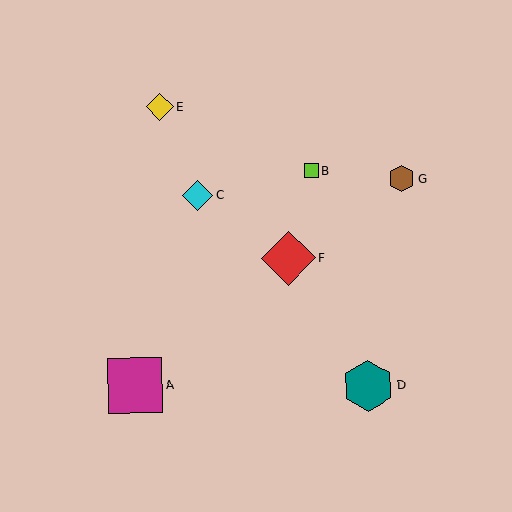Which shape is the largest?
The magenta square (labeled A) is the largest.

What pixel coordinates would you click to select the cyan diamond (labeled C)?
Click at (198, 196) to select the cyan diamond C.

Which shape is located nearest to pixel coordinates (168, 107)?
The yellow diamond (labeled E) at (160, 107) is nearest to that location.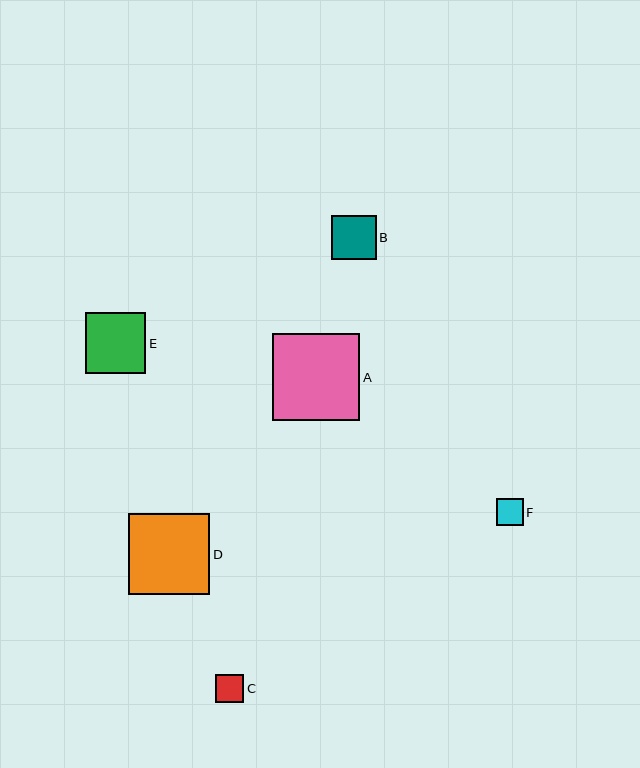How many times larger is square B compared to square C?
Square B is approximately 1.6 times the size of square C.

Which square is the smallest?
Square F is the smallest with a size of approximately 27 pixels.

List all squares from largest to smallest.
From largest to smallest: A, D, E, B, C, F.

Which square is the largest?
Square A is the largest with a size of approximately 88 pixels.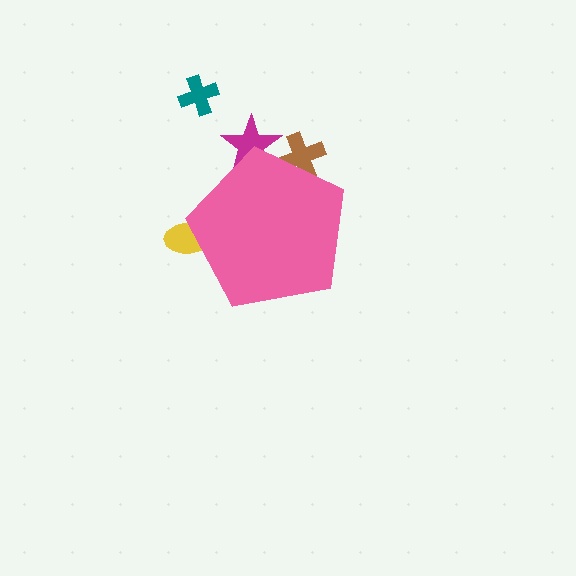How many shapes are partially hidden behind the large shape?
3 shapes are partially hidden.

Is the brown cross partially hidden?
Yes, the brown cross is partially hidden behind the pink pentagon.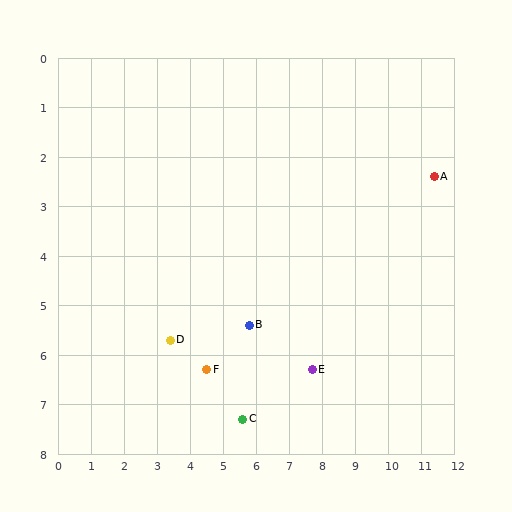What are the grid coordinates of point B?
Point B is at approximately (5.8, 5.4).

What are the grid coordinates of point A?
Point A is at approximately (11.4, 2.4).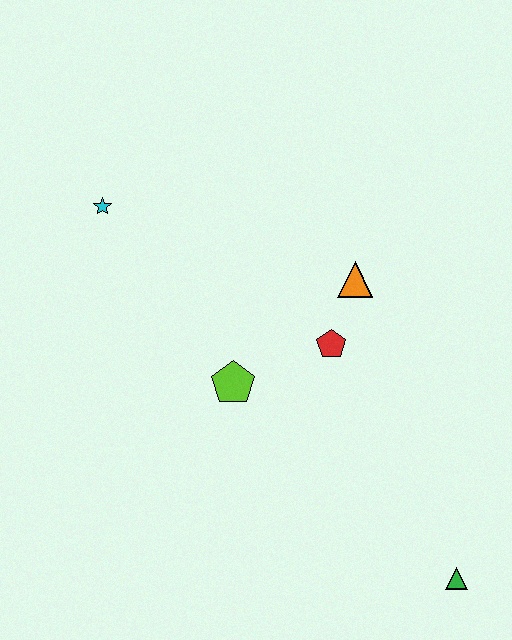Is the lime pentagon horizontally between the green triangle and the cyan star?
Yes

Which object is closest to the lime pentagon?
The red pentagon is closest to the lime pentagon.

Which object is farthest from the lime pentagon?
The green triangle is farthest from the lime pentagon.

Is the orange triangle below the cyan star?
Yes